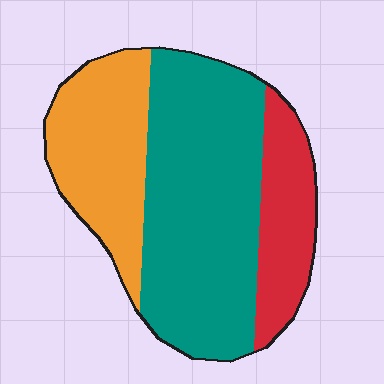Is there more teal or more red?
Teal.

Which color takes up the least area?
Red, at roughly 20%.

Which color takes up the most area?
Teal, at roughly 55%.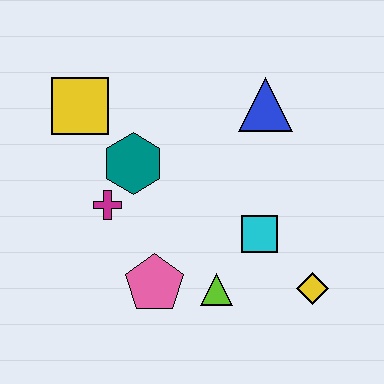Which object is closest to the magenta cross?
The teal hexagon is closest to the magenta cross.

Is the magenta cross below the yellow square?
Yes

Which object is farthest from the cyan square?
The yellow square is farthest from the cyan square.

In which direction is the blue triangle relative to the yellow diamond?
The blue triangle is above the yellow diamond.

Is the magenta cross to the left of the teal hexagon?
Yes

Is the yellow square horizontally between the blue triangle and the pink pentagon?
No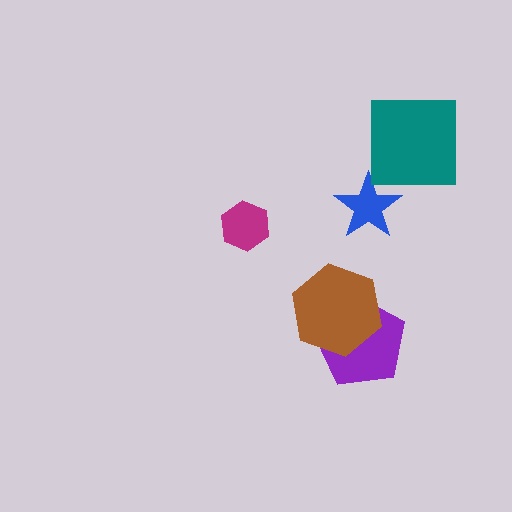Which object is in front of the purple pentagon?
The brown hexagon is in front of the purple pentagon.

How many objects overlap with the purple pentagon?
1 object overlaps with the purple pentagon.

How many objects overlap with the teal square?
0 objects overlap with the teal square.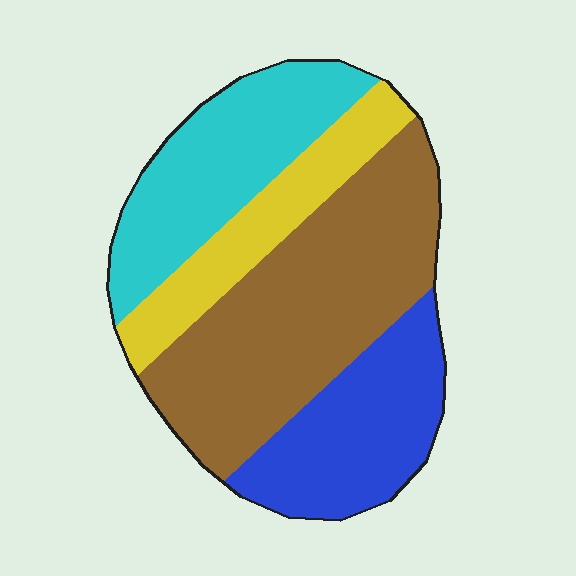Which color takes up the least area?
Yellow, at roughly 15%.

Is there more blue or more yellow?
Blue.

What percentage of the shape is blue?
Blue covers around 20% of the shape.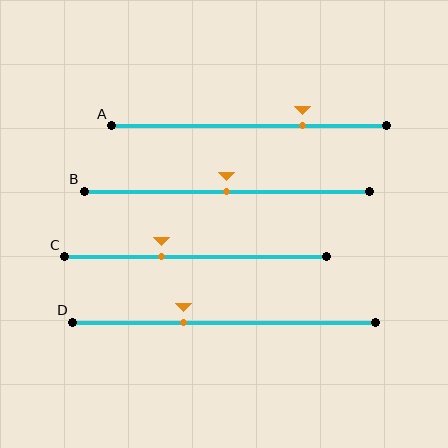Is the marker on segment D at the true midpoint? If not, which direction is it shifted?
No, the marker on segment D is shifted to the left by about 13% of the segment length.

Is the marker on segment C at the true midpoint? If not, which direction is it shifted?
No, the marker on segment C is shifted to the left by about 13% of the segment length.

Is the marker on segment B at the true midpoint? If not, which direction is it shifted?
Yes, the marker on segment B is at the true midpoint.